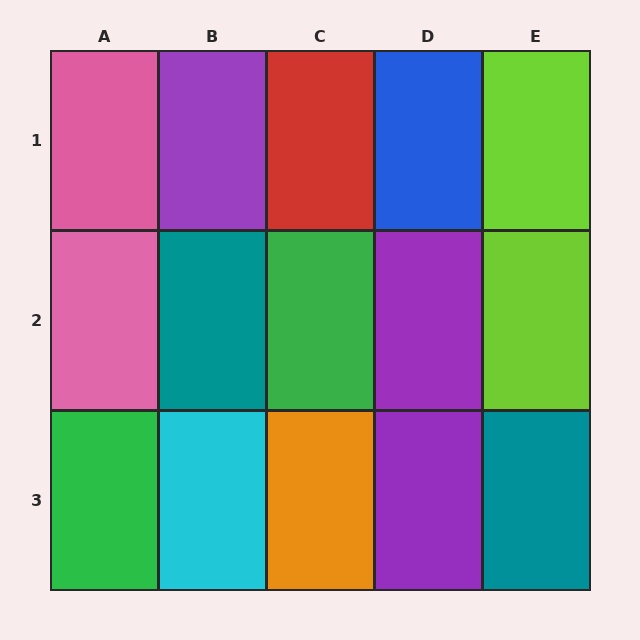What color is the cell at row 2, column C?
Green.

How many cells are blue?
1 cell is blue.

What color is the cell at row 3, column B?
Cyan.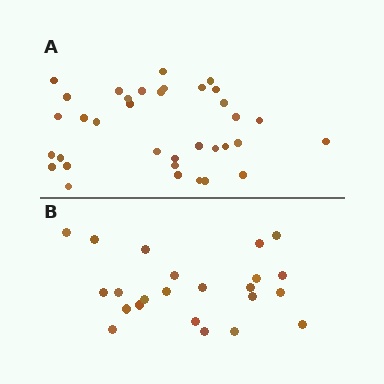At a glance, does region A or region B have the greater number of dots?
Region A (the top region) has more dots.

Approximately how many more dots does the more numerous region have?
Region A has roughly 12 or so more dots than region B.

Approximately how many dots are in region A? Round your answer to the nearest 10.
About 40 dots. (The exact count is 35, which rounds to 40.)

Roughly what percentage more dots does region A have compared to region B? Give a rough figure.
About 50% more.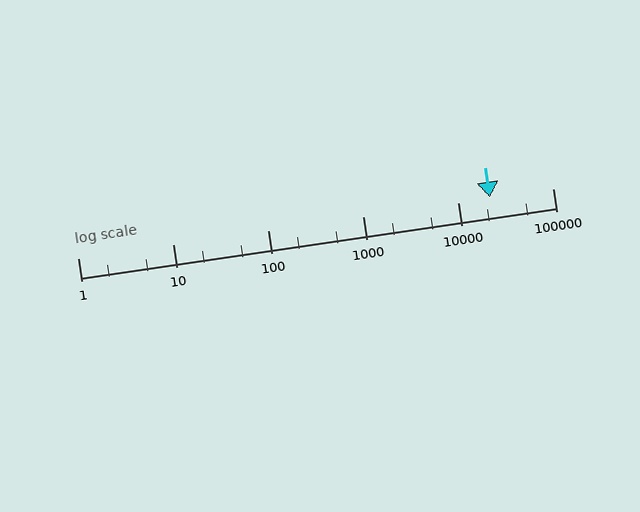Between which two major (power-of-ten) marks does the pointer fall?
The pointer is between 10000 and 100000.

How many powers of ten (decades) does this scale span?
The scale spans 5 decades, from 1 to 100000.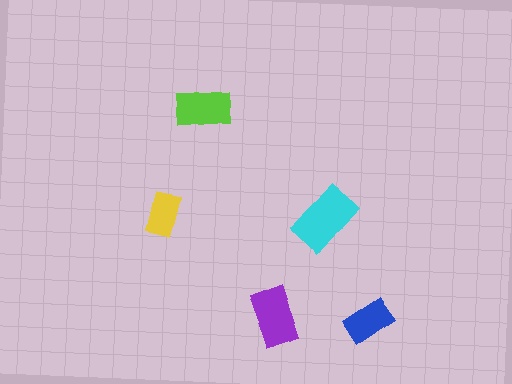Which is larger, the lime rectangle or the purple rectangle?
The purple one.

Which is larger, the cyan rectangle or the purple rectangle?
The cyan one.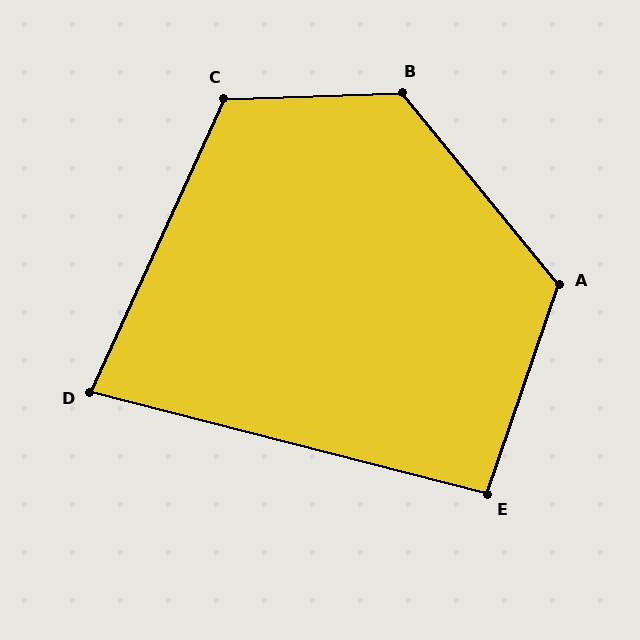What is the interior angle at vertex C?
Approximately 116 degrees (obtuse).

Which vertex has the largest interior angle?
B, at approximately 128 degrees.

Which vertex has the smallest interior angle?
D, at approximately 80 degrees.